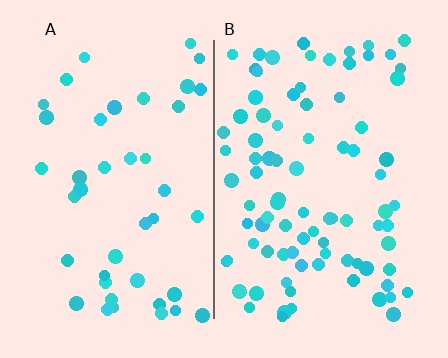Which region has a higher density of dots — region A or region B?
B (the right).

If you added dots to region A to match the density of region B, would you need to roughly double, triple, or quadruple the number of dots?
Approximately double.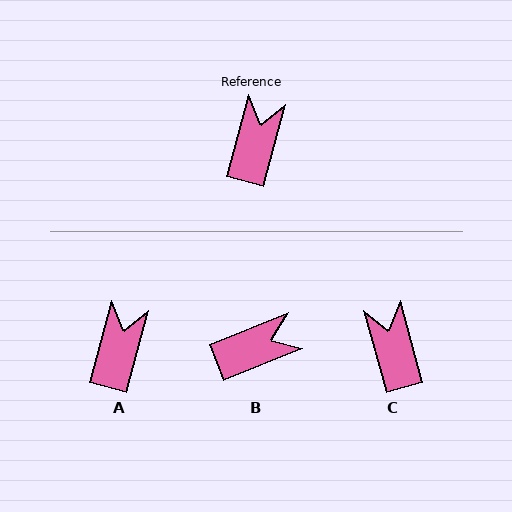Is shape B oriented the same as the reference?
No, it is off by about 53 degrees.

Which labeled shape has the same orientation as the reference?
A.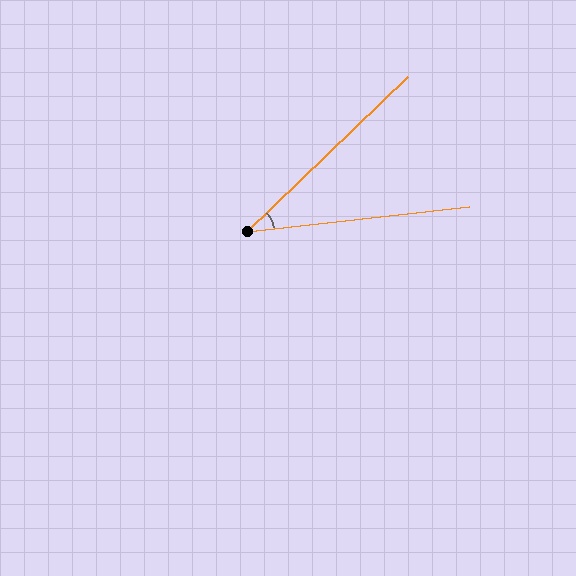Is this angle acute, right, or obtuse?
It is acute.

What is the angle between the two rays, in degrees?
Approximately 38 degrees.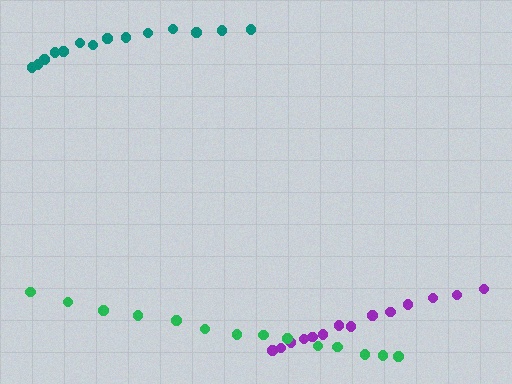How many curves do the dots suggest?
There are 3 distinct paths.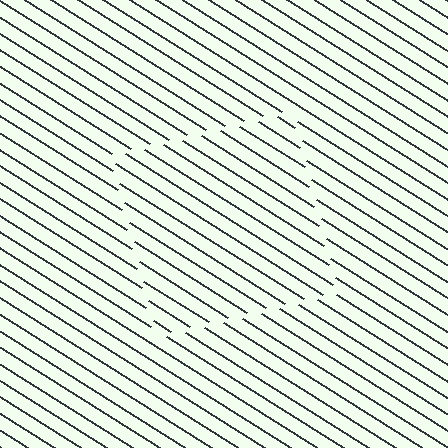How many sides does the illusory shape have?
4 sides — the line-ends trace a square.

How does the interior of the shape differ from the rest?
The interior of the shape contains the same grating, shifted by half a period — the contour is defined by the phase discontinuity where line-ends from the inner and outer gratings abut.